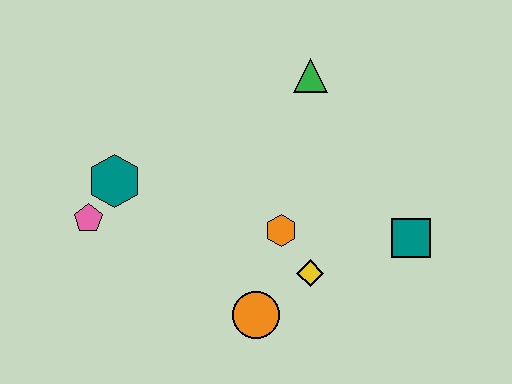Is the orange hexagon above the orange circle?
Yes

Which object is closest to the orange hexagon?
The yellow diamond is closest to the orange hexagon.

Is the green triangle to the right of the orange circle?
Yes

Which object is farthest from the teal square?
The pink pentagon is farthest from the teal square.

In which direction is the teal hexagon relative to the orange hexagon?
The teal hexagon is to the left of the orange hexagon.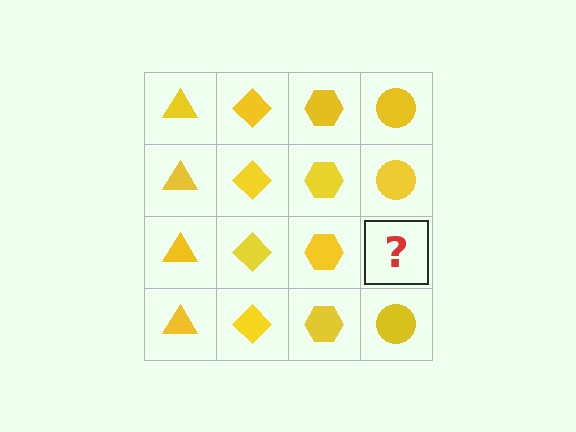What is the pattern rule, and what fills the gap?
The rule is that each column has a consistent shape. The gap should be filled with a yellow circle.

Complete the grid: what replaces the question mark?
The question mark should be replaced with a yellow circle.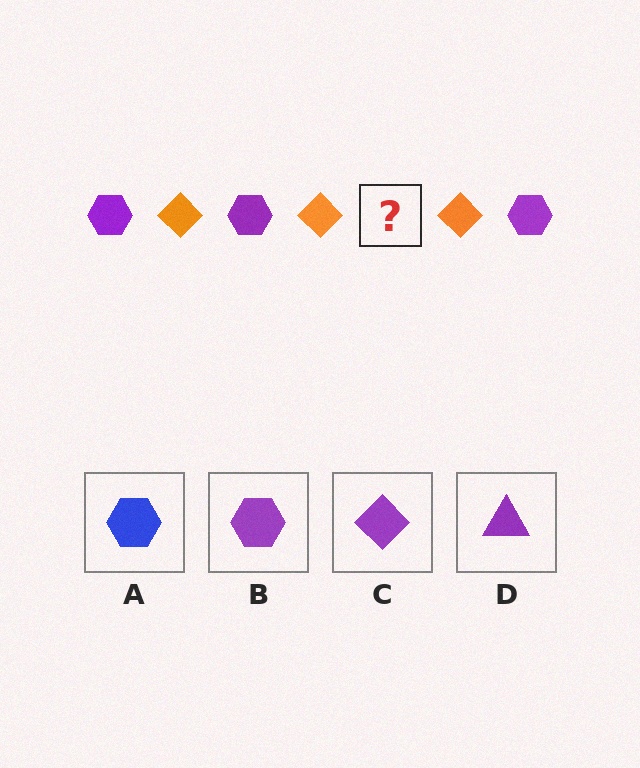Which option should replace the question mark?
Option B.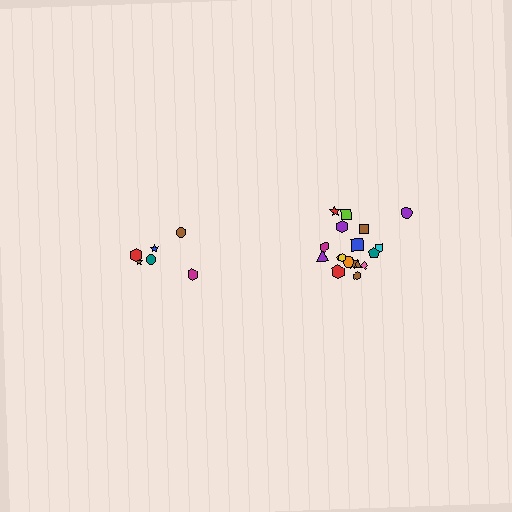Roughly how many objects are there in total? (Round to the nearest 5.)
Roughly 25 objects in total.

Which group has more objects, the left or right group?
The right group.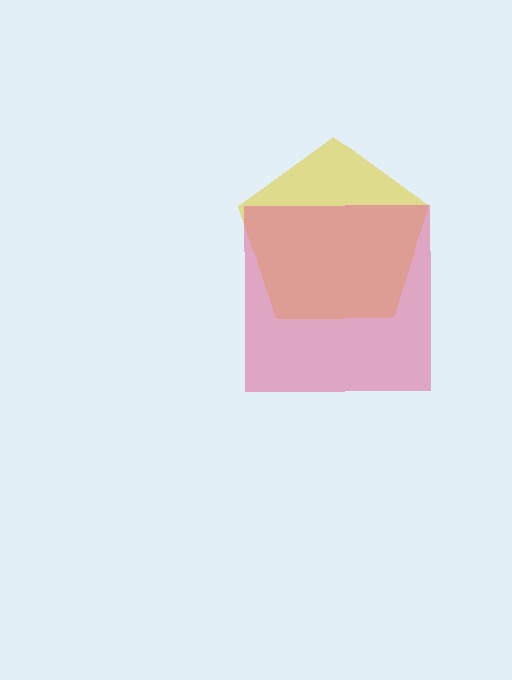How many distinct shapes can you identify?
There are 2 distinct shapes: a yellow pentagon, a pink square.